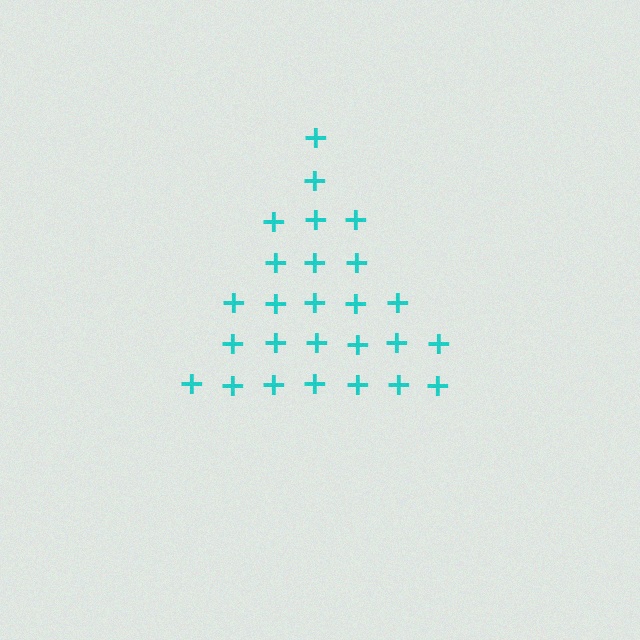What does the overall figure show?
The overall figure shows a triangle.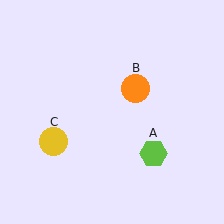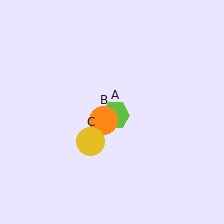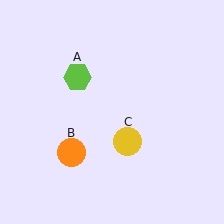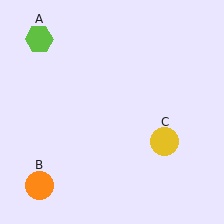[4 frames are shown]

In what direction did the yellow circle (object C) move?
The yellow circle (object C) moved right.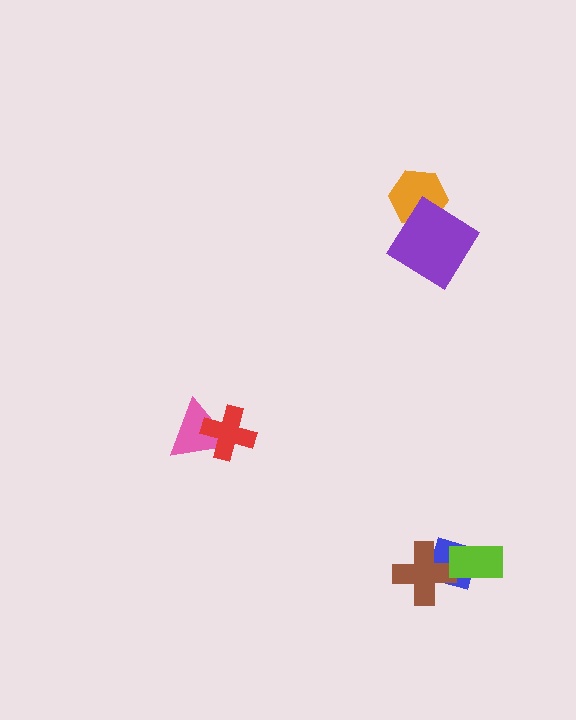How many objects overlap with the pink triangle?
1 object overlaps with the pink triangle.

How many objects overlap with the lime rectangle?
1 object overlaps with the lime rectangle.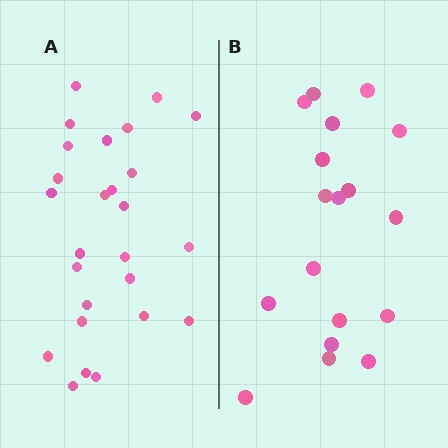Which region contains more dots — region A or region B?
Region A (the left region) has more dots.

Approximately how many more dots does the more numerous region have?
Region A has roughly 8 or so more dots than region B.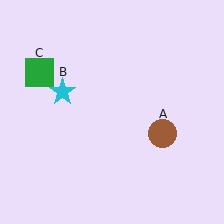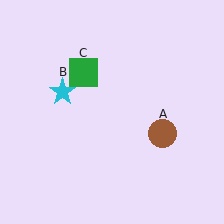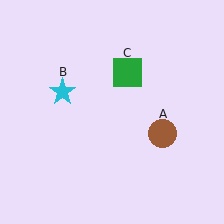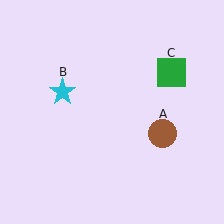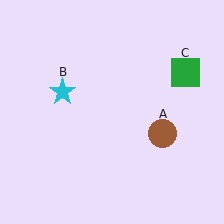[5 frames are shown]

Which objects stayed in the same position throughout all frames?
Brown circle (object A) and cyan star (object B) remained stationary.